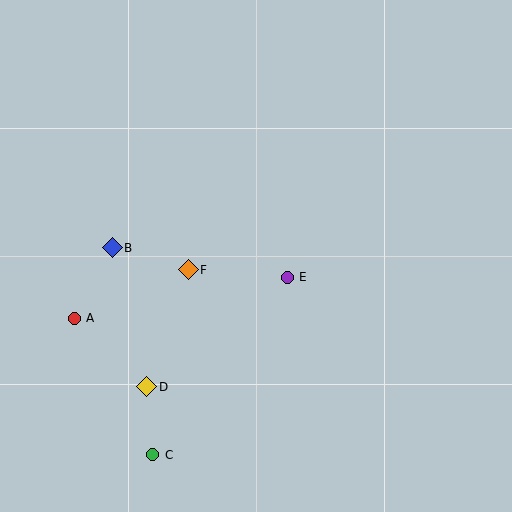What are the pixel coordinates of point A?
Point A is at (74, 318).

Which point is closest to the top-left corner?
Point B is closest to the top-left corner.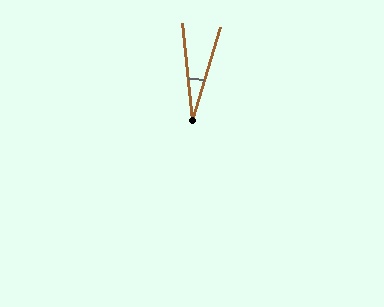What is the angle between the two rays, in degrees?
Approximately 22 degrees.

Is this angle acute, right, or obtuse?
It is acute.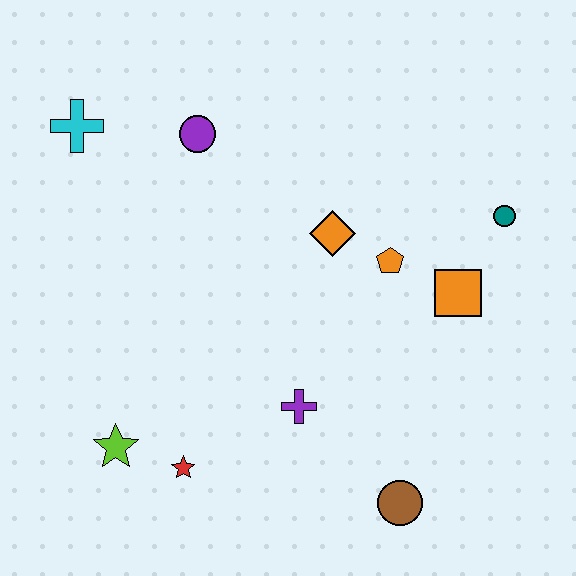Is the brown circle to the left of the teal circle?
Yes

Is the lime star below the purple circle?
Yes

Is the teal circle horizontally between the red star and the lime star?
No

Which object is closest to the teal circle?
The orange square is closest to the teal circle.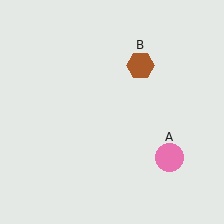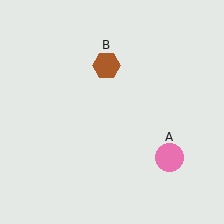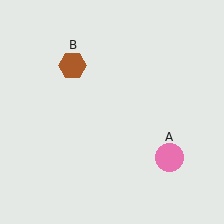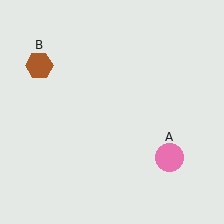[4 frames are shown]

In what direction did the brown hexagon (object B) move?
The brown hexagon (object B) moved left.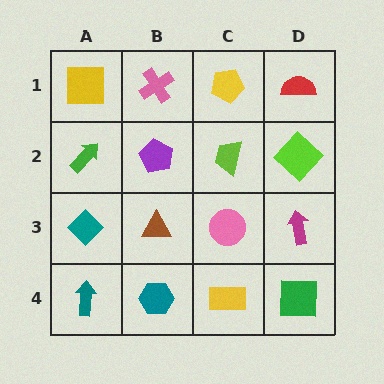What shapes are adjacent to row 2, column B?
A pink cross (row 1, column B), a brown triangle (row 3, column B), a green arrow (row 2, column A), a lime trapezoid (row 2, column C).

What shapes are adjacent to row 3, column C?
A lime trapezoid (row 2, column C), a yellow rectangle (row 4, column C), a brown triangle (row 3, column B), a magenta arrow (row 3, column D).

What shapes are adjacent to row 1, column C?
A lime trapezoid (row 2, column C), a pink cross (row 1, column B), a red semicircle (row 1, column D).